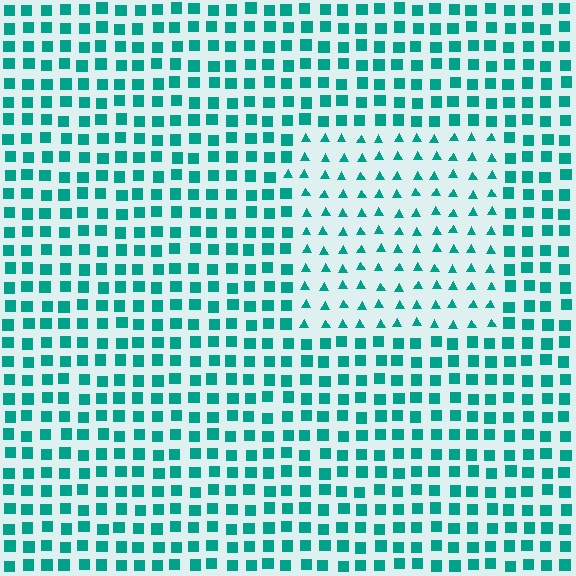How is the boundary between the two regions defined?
The boundary is defined by a change in element shape: triangles inside vs. squares outside. All elements share the same color and spacing.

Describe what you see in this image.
The image is filled with small teal elements arranged in a uniform grid. A rectangle-shaped region contains triangles, while the surrounding area contains squares. The boundary is defined purely by the change in element shape.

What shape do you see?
I see a rectangle.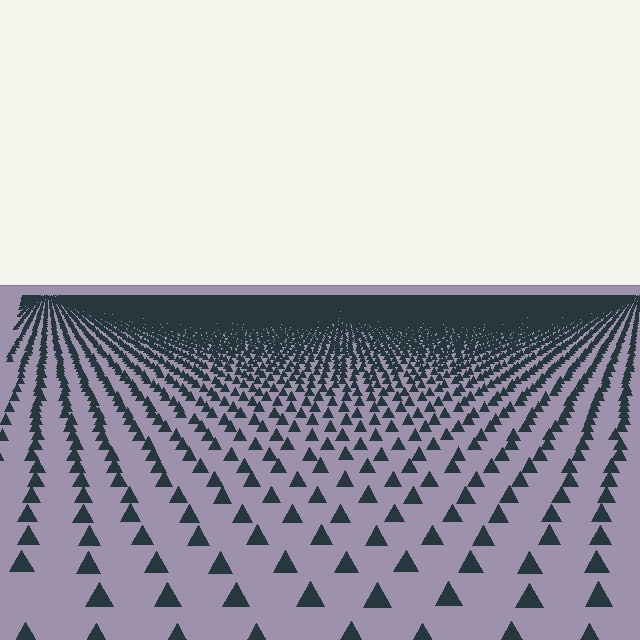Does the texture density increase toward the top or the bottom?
Density increases toward the top.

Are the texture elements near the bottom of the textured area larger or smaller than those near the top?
Larger. Near the bottom, elements are closer to the viewer and appear at a bigger on-screen size.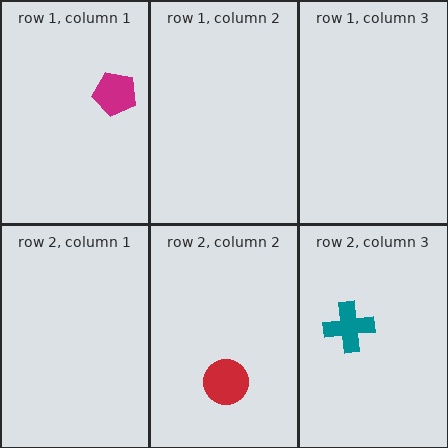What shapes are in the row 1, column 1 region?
The magenta pentagon.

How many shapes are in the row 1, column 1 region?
1.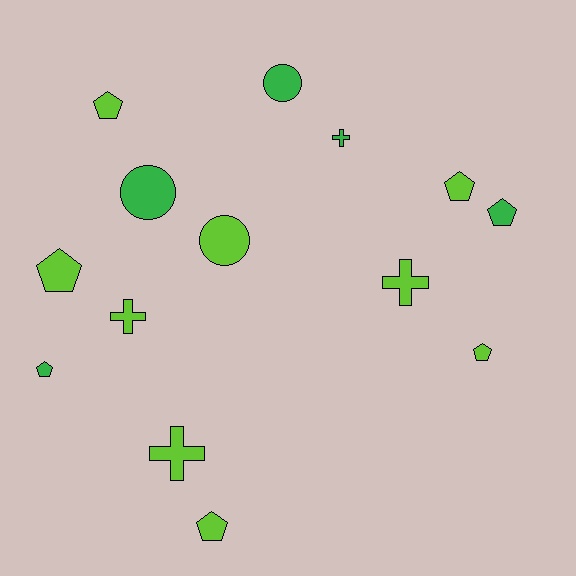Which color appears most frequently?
Lime, with 9 objects.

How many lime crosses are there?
There are 3 lime crosses.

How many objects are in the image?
There are 14 objects.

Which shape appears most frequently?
Pentagon, with 7 objects.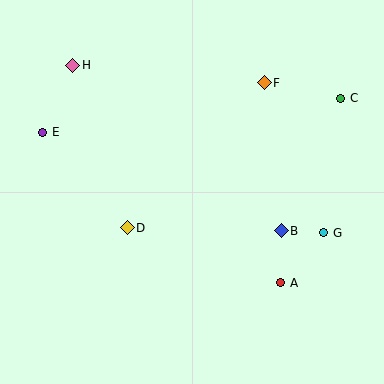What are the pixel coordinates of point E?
Point E is at (43, 132).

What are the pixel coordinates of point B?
Point B is at (281, 231).